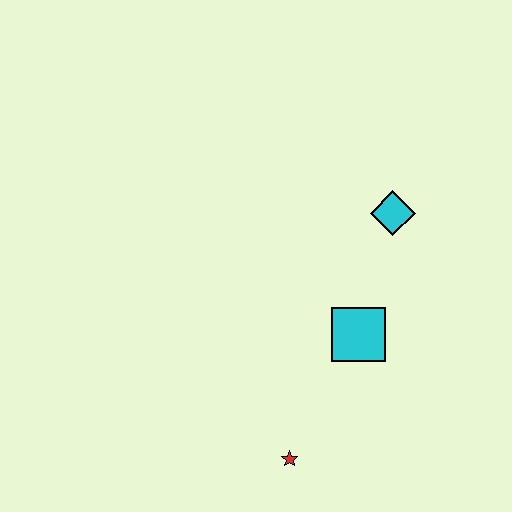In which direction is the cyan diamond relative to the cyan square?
The cyan diamond is above the cyan square.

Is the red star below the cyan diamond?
Yes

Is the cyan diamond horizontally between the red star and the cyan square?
No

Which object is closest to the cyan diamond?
The cyan square is closest to the cyan diamond.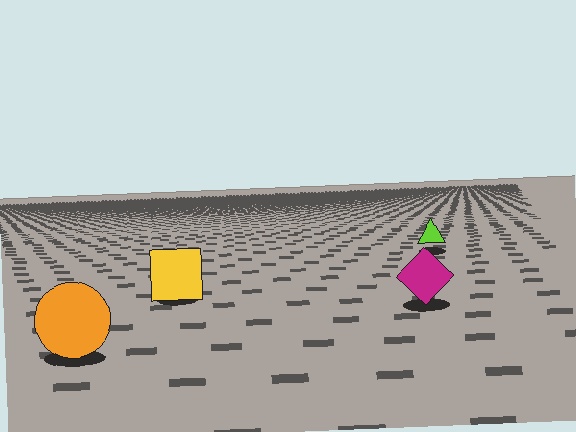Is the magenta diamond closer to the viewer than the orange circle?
No. The orange circle is closer — you can tell from the texture gradient: the ground texture is coarser near it.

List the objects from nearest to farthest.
From nearest to farthest: the orange circle, the magenta diamond, the yellow square, the lime triangle.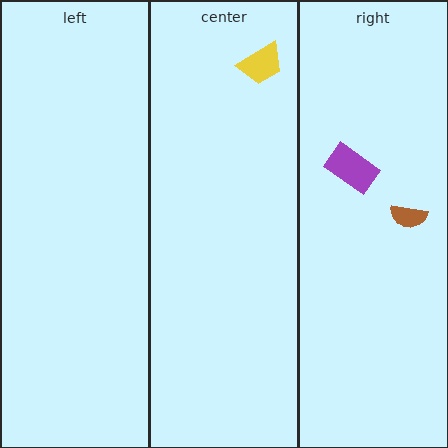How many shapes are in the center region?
1.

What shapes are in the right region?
The brown semicircle, the purple rectangle.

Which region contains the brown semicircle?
The right region.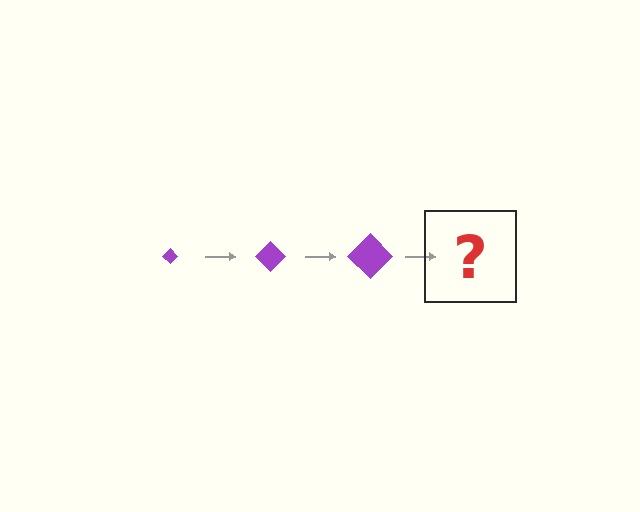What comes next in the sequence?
The next element should be a purple diamond, larger than the previous one.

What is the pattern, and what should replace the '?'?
The pattern is that the diamond gets progressively larger each step. The '?' should be a purple diamond, larger than the previous one.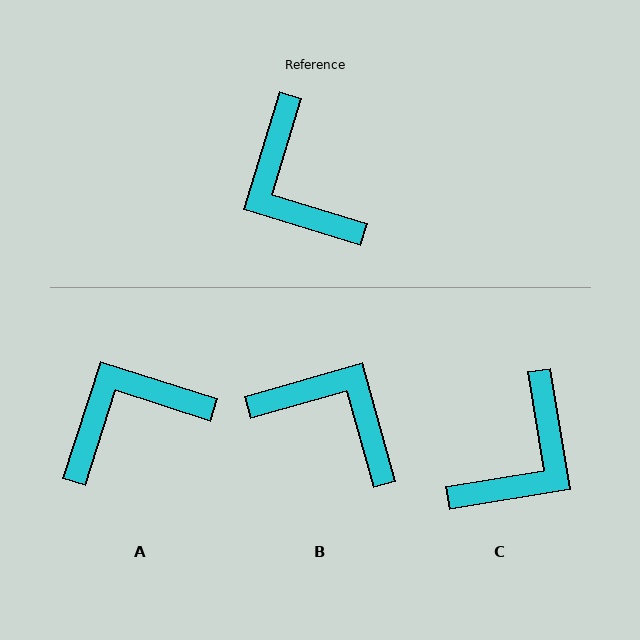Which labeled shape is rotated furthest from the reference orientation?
B, about 147 degrees away.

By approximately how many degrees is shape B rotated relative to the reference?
Approximately 147 degrees clockwise.